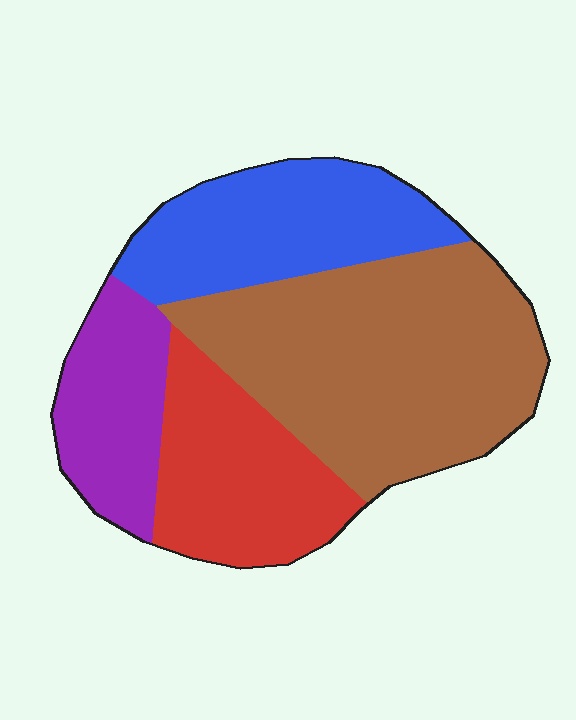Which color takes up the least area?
Purple, at roughly 15%.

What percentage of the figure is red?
Red covers around 20% of the figure.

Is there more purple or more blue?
Blue.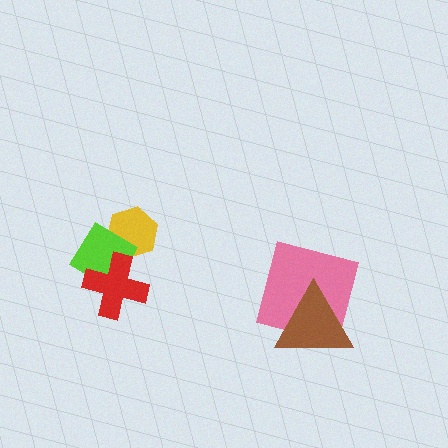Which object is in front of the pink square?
The brown triangle is in front of the pink square.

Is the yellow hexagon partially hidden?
Yes, it is partially covered by another shape.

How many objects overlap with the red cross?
1 object overlaps with the red cross.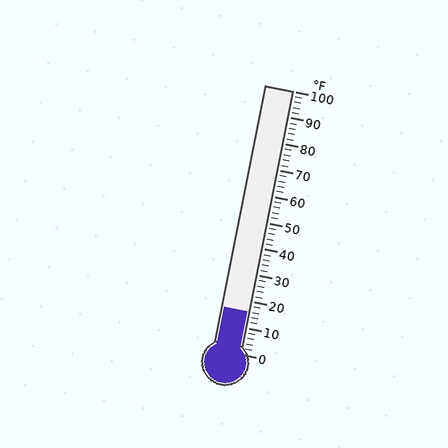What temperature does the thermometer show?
The thermometer shows approximately 16°F.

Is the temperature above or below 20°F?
The temperature is below 20°F.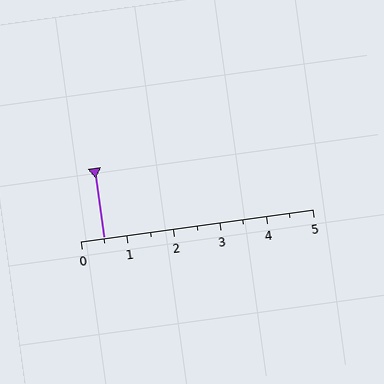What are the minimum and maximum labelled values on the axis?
The axis runs from 0 to 5.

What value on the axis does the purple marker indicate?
The marker indicates approximately 0.5.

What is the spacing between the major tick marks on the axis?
The major ticks are spaced 1 apart.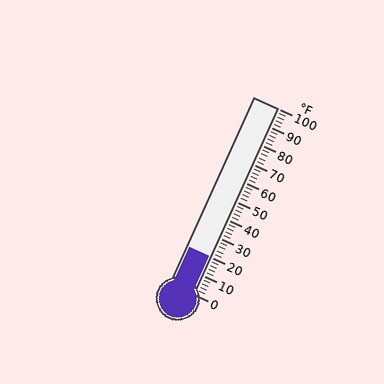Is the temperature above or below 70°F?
The temperature is below 70°F.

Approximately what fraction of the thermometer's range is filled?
The thermometer is filled to approximately 20% of its range.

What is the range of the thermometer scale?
The thermometer scale ranges from 0°F to 100°F.